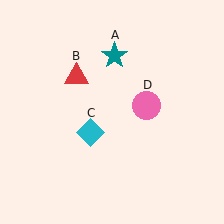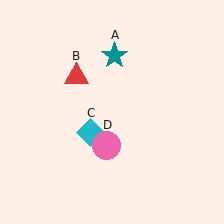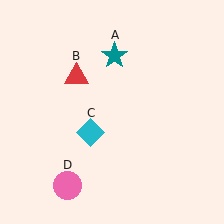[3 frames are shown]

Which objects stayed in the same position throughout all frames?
Teal star (object A) and red triangle (object B) and cyan diamond (object C) remained stationary.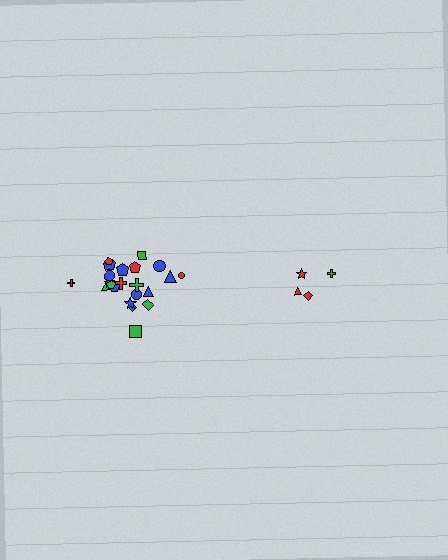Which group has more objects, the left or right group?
The left group.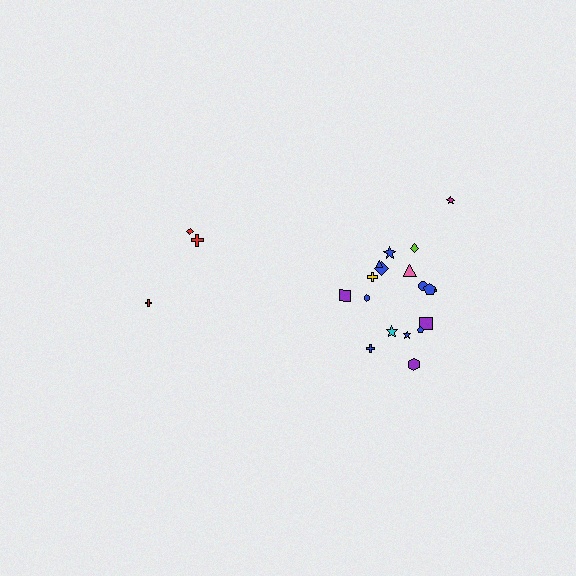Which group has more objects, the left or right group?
The right group.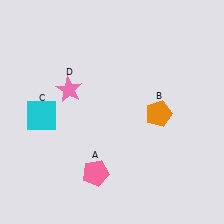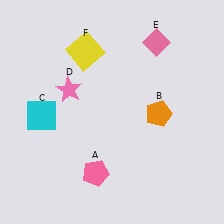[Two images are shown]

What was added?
A pink diamond (E), a yellow square (F) were added in Image 2.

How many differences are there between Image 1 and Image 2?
There are 2 differences between the two images.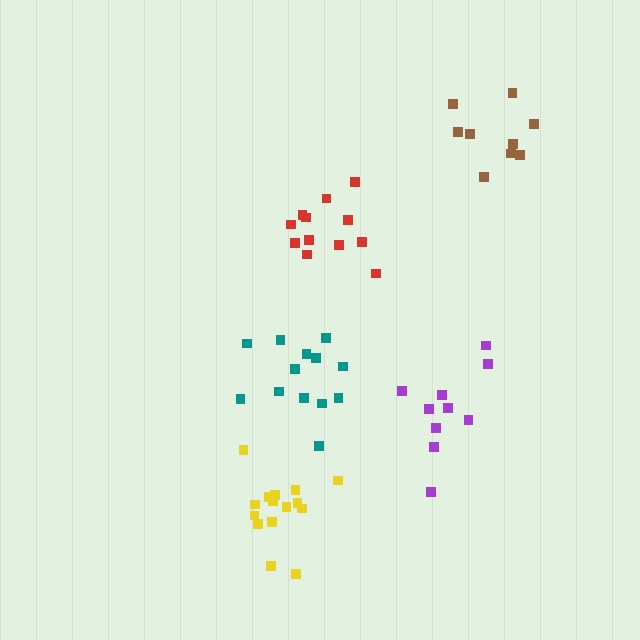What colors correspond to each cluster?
The clusters are colored: teal, brown, purple, red, yellow.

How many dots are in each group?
Group 1: 13 dots, Group 2: 9 dots, Group 3: 10 dots, Group 4: 12 dots, Group 5: 15 dots (59 total).